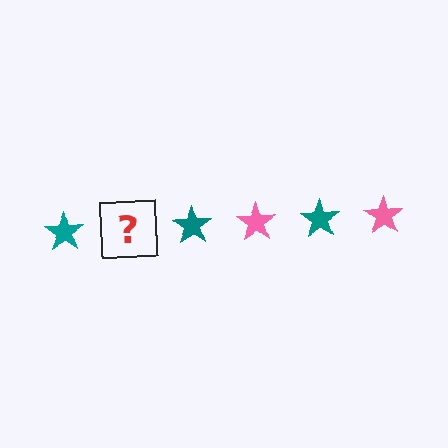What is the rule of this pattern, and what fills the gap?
The rule is that the pattern cycles through teal, pink stars. The gap should be filled with a pink star.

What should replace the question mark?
The question mark should be replaced with a pink star.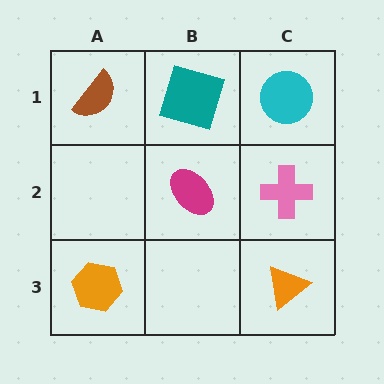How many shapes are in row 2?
2 shapes.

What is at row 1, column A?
A brown semicircle.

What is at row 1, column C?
A cyan circle.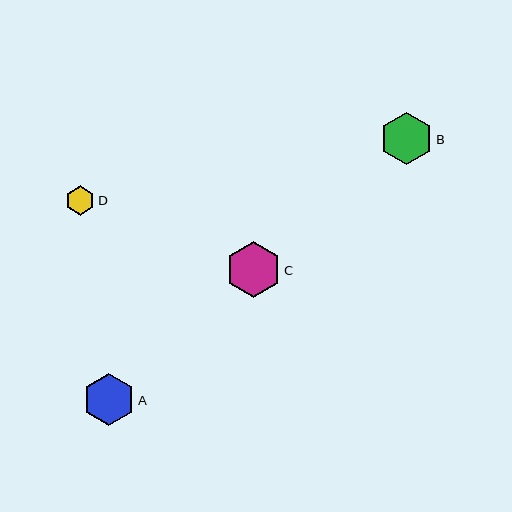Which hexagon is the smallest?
Hexagon D is the smallest with a size of approximately 29 pixels.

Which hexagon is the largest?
Hexagon C is the largest with a size of approximately 56 pixels.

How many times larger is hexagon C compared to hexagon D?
Hexagon C is approximately 1.9 times the size of hexagon D.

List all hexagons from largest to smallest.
From largest to smallest: C, B, A, D.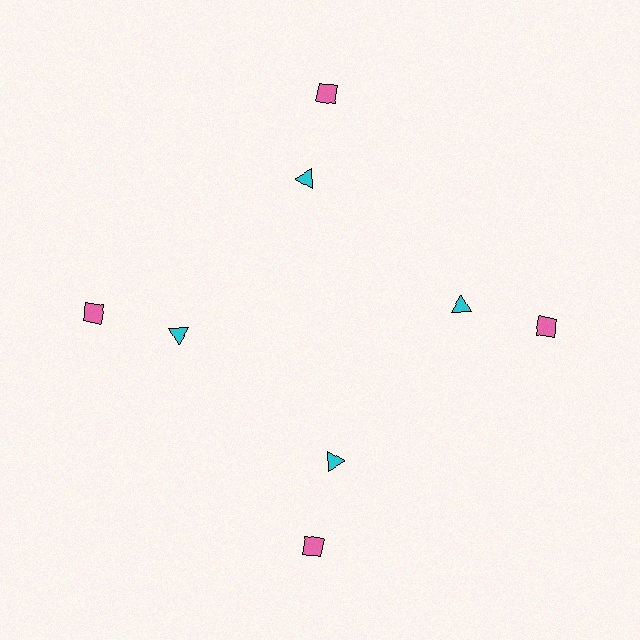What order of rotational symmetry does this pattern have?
This pattern has 4-fold rotational symmetry.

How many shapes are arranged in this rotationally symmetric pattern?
There are 8 shapes, arranged in 4 groups of 2.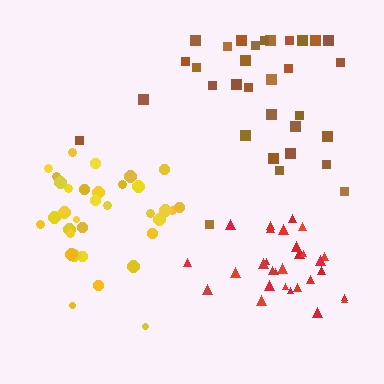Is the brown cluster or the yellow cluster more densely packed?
Yellow.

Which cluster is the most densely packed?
Red.